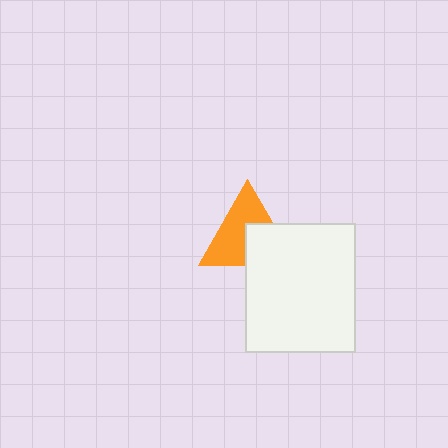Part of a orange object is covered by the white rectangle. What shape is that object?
It is a triangle.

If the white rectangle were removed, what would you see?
You would see the complete orange triangle.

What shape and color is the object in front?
The object in front is a white rectangle.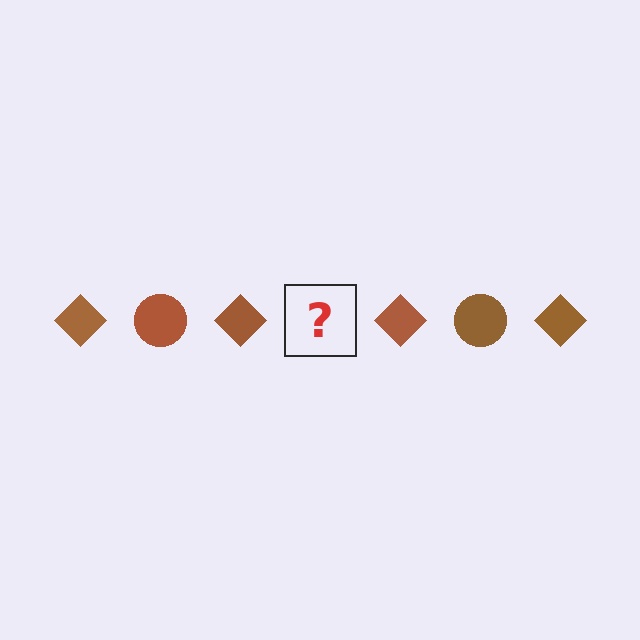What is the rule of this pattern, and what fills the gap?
The rule is that the pattern cycles through diamond, circle shapes in brown. The gap should be filled with a brown circle.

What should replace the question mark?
The question mark should be replaced with a brown circle.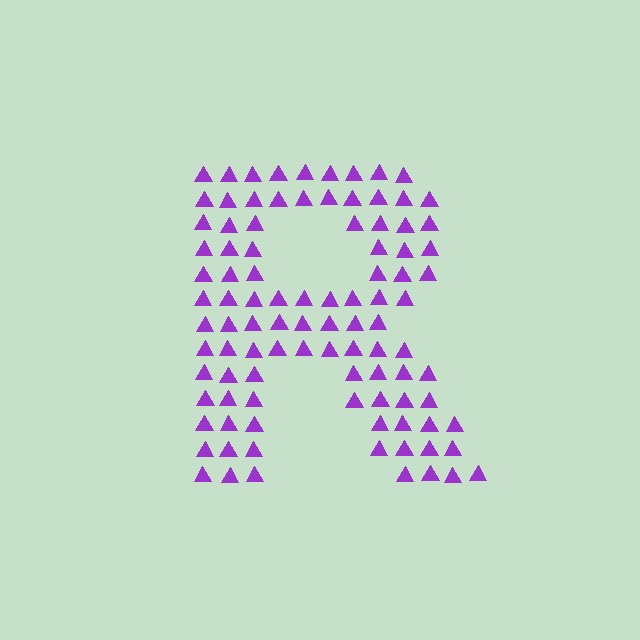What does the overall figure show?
The overall figure shows the letter R.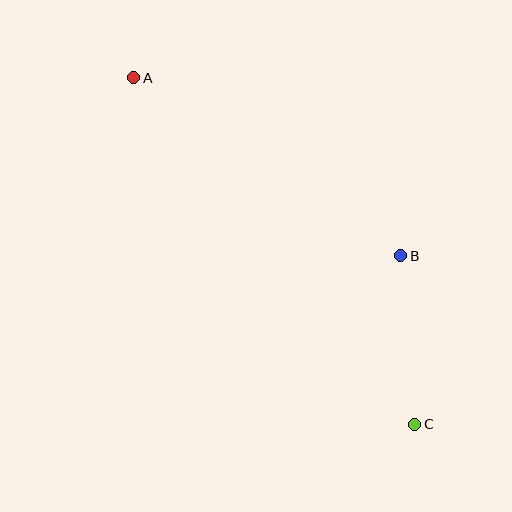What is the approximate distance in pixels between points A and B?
The distance between A and B is approximately 321 pixels.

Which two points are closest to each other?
Points B and C are closest to each other.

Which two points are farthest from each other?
Points A and C are farthest from each other.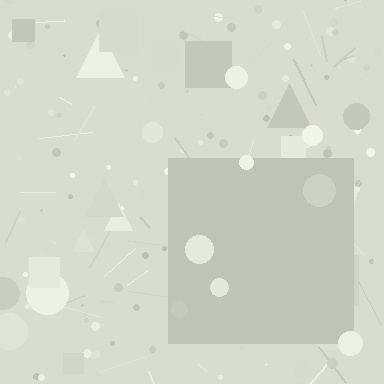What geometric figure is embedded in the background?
A square is embedded in the background.